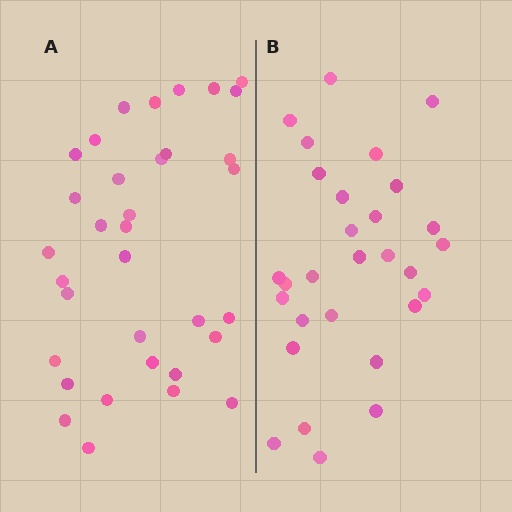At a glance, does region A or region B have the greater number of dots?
Region A (the left region) has more dots.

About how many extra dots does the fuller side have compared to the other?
Region A has about 5 more dots than region B.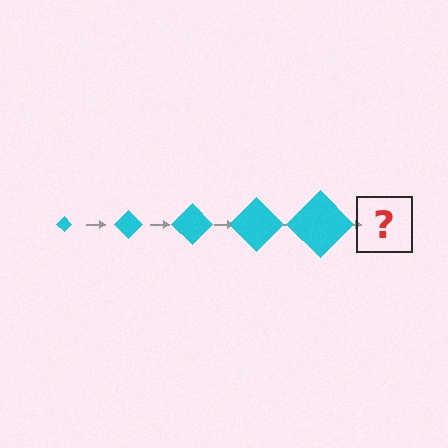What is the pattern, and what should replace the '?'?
The pattern is that the diamond gets progressively larger each step. The '?' should be a cyan diamond, larger than the previous one.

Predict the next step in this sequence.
The next step is a cyan diamond, larger than the previous one.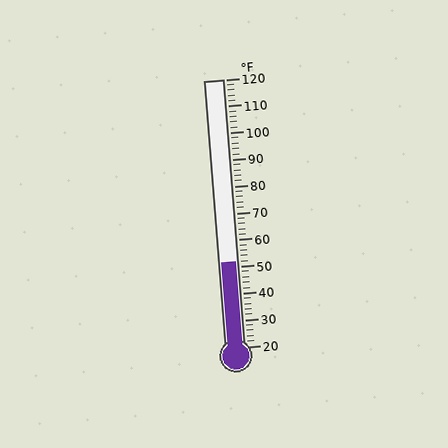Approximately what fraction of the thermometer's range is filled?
The thermometer is filled to approximately 30% of its range.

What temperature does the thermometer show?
The thermometer shows approximately 52°F.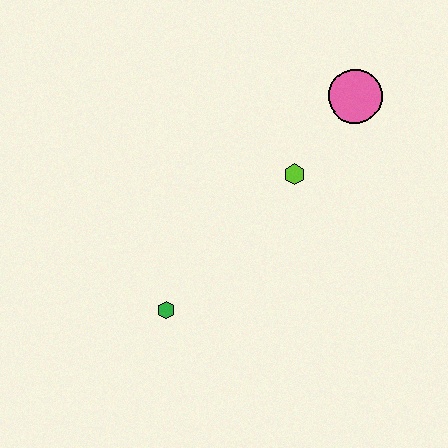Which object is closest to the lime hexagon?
The pink circle is closest to the lime hexagon.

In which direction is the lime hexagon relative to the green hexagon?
The lime hexagon is above the green hexagon.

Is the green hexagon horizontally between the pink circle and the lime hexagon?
No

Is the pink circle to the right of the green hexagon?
Yes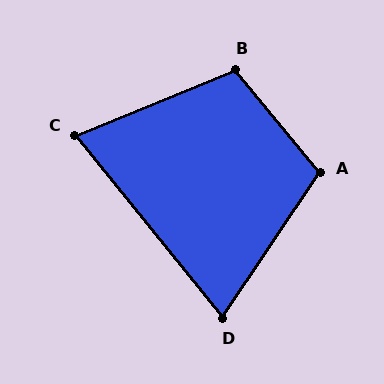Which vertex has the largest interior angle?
B, at approximately 107 degrees.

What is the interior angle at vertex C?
Approximately 73 degrees (acute).